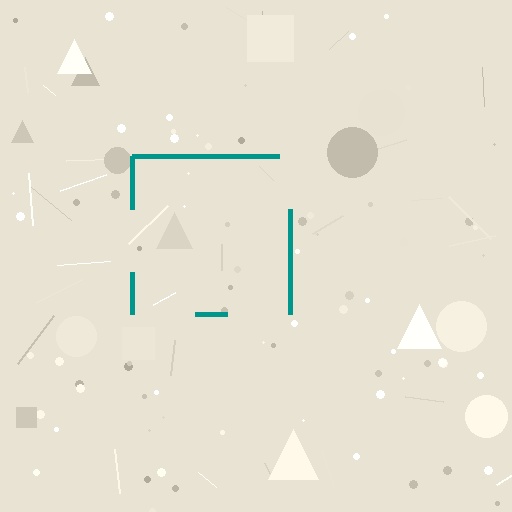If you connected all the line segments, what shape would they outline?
They would outline a square.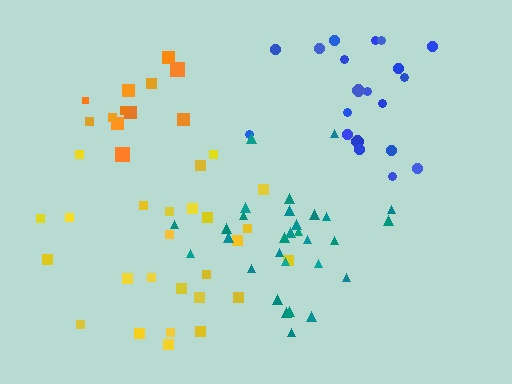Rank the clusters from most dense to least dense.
orange, teal, blue, yellow.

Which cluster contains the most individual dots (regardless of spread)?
Teal (31).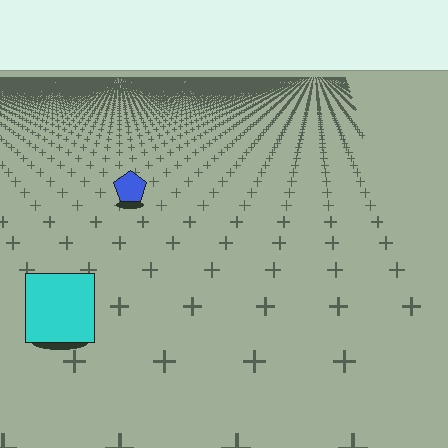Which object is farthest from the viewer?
The blue pentagon is farthest from the viewer. It appears smaller and the ground texture around it is denser.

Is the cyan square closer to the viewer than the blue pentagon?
Yes. The cyan square is closer — you can tell from the texture gradient: the ground texture is coarser near it.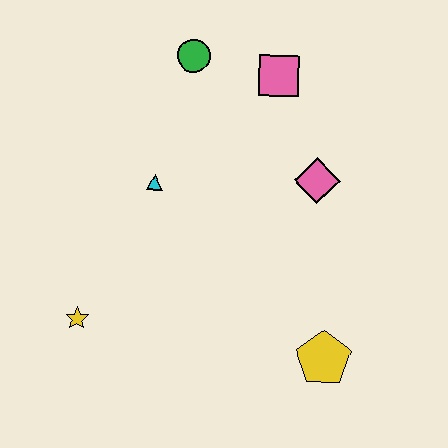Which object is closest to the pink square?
The green circle is closest to the pink square.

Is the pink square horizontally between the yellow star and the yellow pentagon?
Yes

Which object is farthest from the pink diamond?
The yellow star is farthest from the pink diamond.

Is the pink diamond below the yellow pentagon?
No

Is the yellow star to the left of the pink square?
Yes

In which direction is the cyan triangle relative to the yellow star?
The cyan triangle is above the yellow star.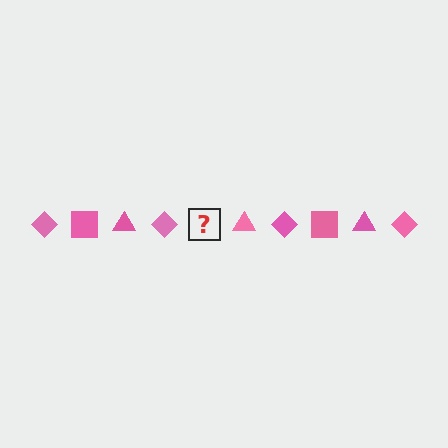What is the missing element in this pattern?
The missing element is a pink square.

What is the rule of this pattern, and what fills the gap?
The rule is that the pattern cycles through diamond, square, triangle shapes in pink. The gap should be filled with a pink square.